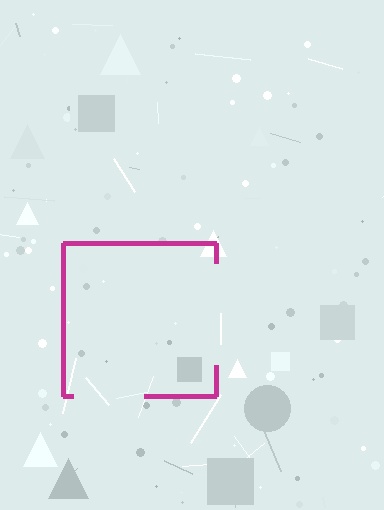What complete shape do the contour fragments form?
The contour fragments form a square.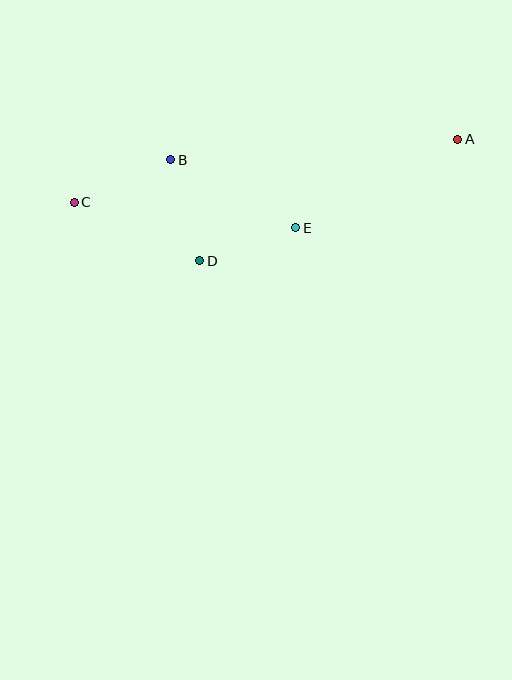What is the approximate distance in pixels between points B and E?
The distance between B and E is approximately 142 pixels.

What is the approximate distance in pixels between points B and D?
The distance between B and D is approximately 105 pixels.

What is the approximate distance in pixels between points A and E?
The distance between A and E is approximately 184 pixels.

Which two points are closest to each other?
Points D and E are closest to each other.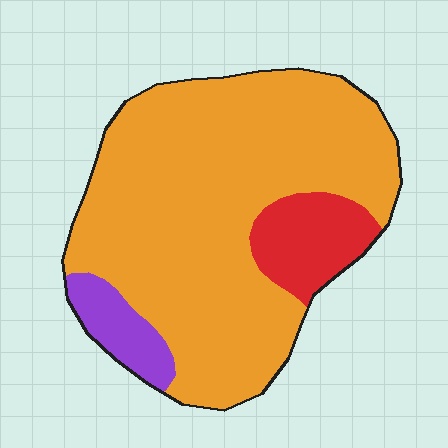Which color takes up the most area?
Orange, at roughly 80%.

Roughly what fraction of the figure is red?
Red covers around 10% of the figure.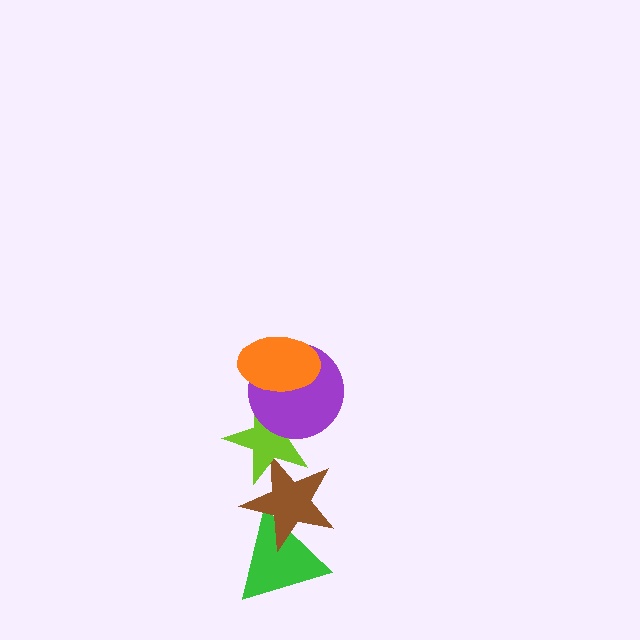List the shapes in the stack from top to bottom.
From top to bottom: the orange ellipse, the purple circle, the lime star, the brown star, the green triangle.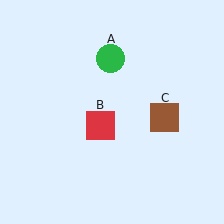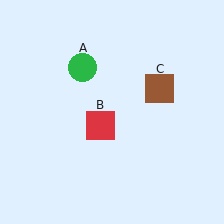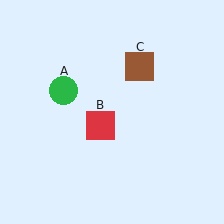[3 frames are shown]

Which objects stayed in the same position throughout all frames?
Red square (object B) remained stationary.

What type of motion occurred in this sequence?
The green circle (object A), brown square (object C) rotated counterclockwise around the center of the scene.